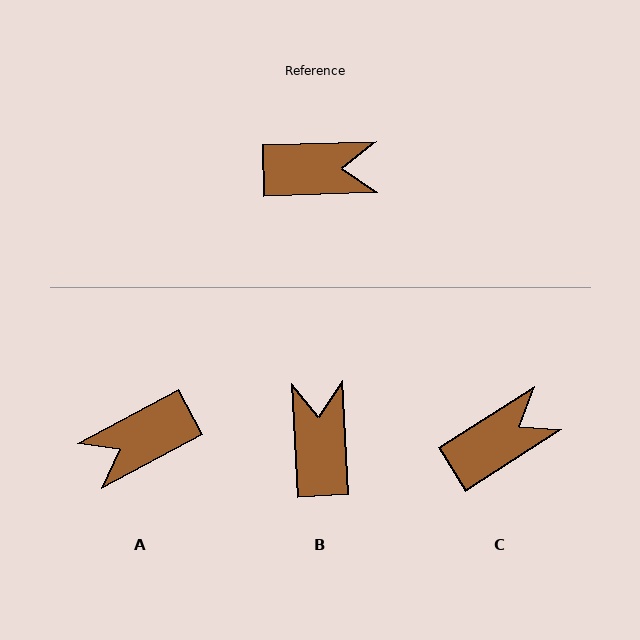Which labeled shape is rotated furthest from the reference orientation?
A, about 153 degrees away.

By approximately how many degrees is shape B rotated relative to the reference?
Approximately 92 degrees counter-clockwise.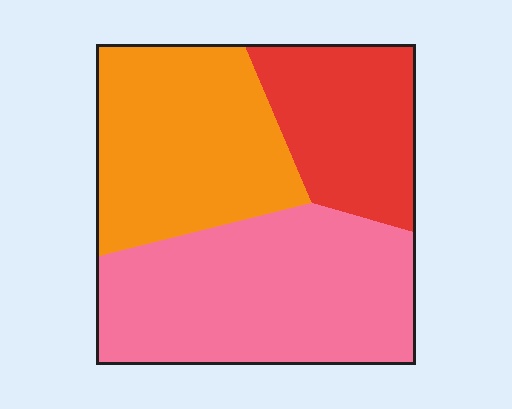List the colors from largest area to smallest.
From largest to smallest: pink, orange, red.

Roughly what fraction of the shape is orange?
Orange takes up about one third (1/3) of the shape.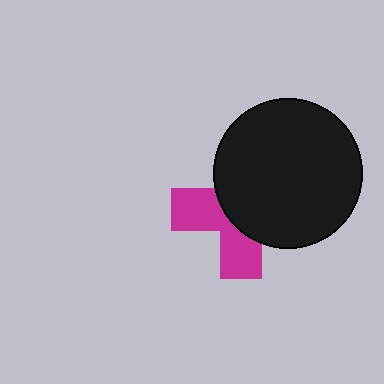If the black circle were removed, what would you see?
You would see the complete magenta cross.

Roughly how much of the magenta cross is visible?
A small part of it is visible (roughly 41%).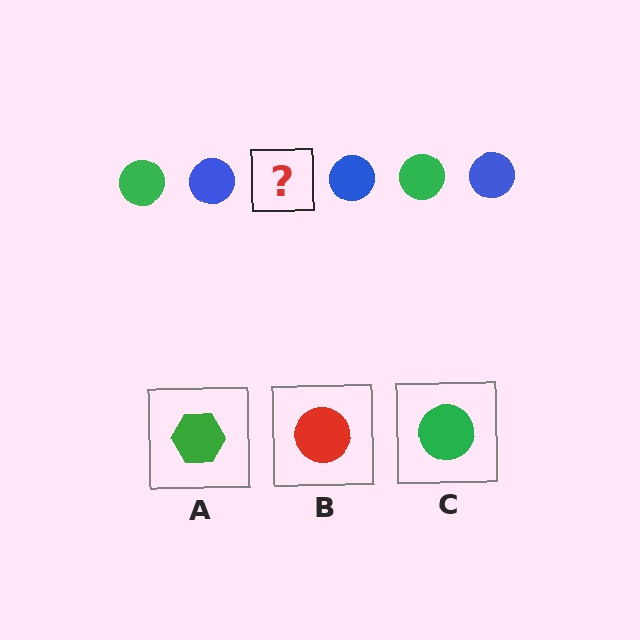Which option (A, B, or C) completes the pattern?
C.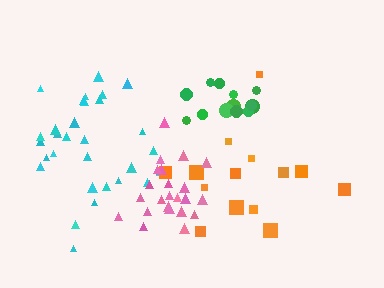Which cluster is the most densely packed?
Pink.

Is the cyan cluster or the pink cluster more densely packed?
Pink.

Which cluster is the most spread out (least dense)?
Orange.